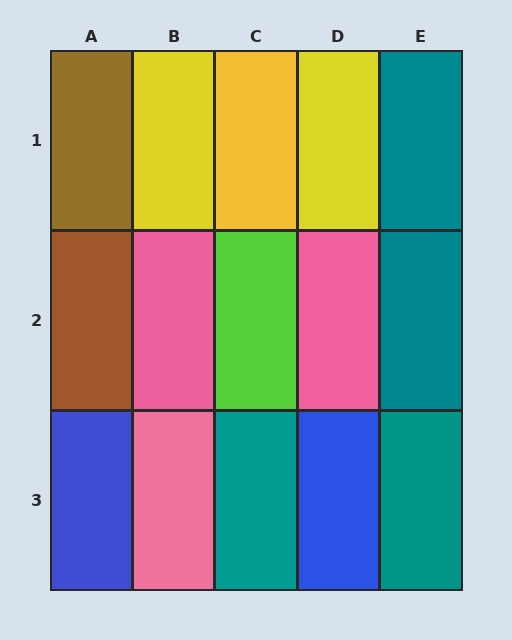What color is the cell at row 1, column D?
Yellow.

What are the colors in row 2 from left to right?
Brown, pink, lime, pink, teal.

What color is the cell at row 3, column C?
Teal.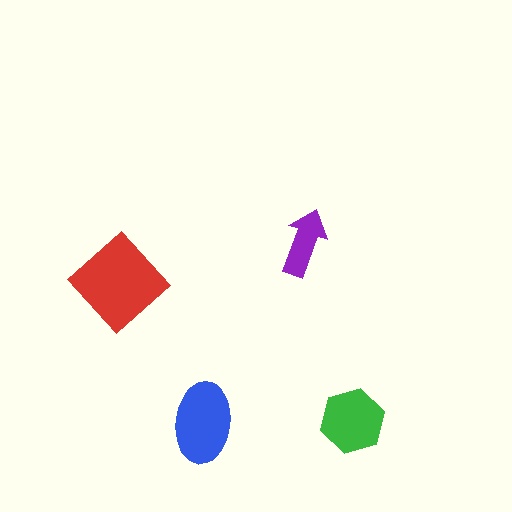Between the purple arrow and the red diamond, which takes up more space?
The red diamond.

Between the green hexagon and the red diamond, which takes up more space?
The red diamond.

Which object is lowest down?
The blue ellipse is bottommost.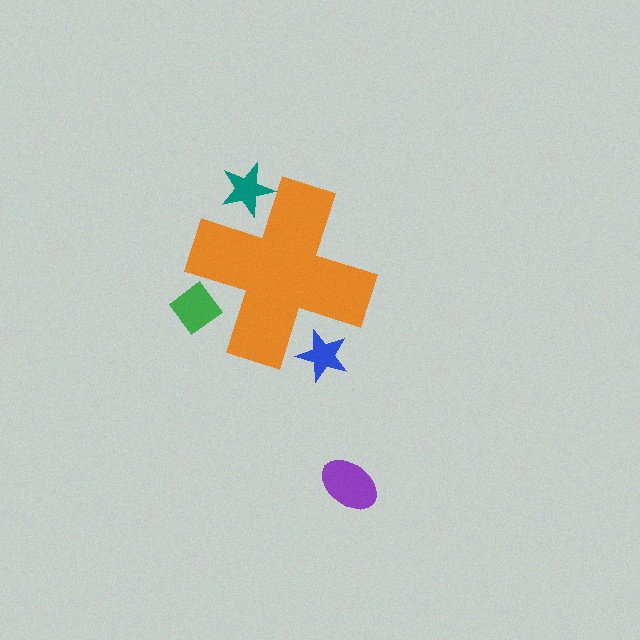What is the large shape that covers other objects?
An orange cross.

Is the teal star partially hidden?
Yes, the teal star is partially hidden behind the orange cross.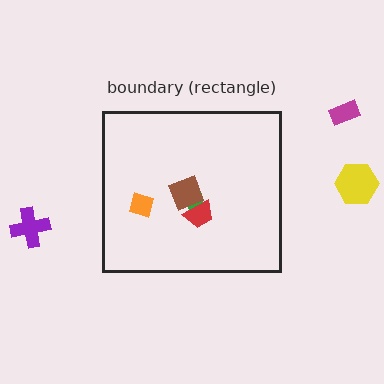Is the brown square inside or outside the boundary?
Inside.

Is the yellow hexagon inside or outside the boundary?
Outside.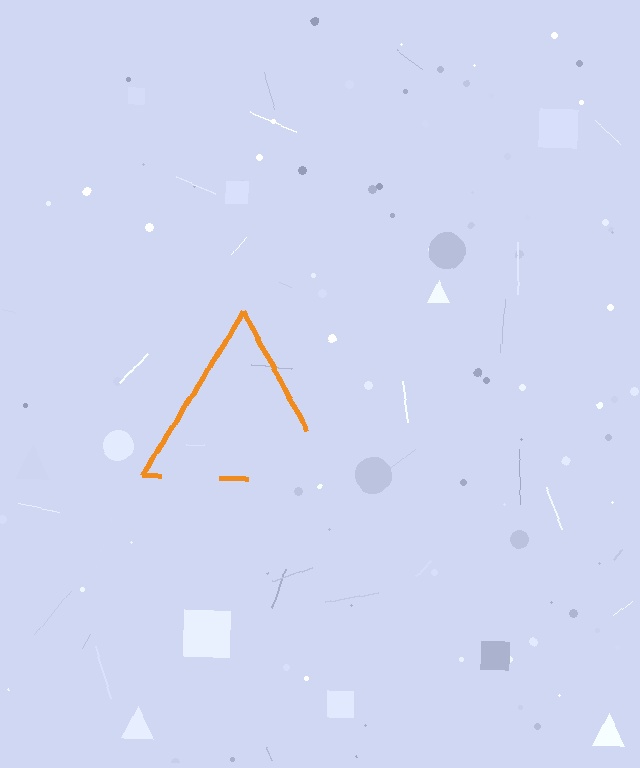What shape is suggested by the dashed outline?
The dashed outline suggests a triangle.